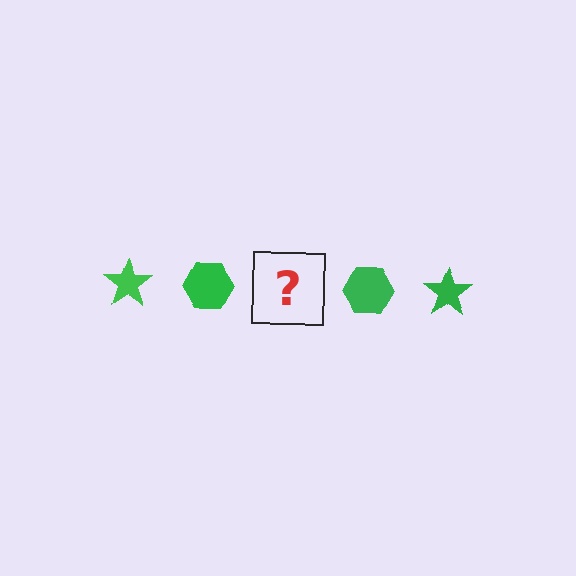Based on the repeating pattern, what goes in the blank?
The blank should be a green star.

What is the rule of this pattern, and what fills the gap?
The rule is that the pattern cycles through star, hexagon shapes in green. The gap should be filled with a green star.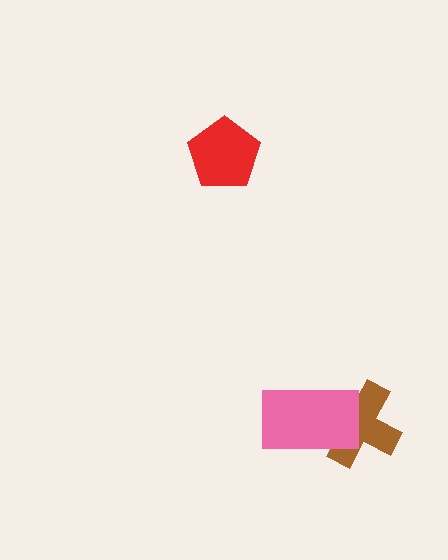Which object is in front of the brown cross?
The pink rectangle is in front of the brown cross.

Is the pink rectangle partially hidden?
No, no other shape covers it.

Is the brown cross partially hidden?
Yes, it is partially covered by another shape.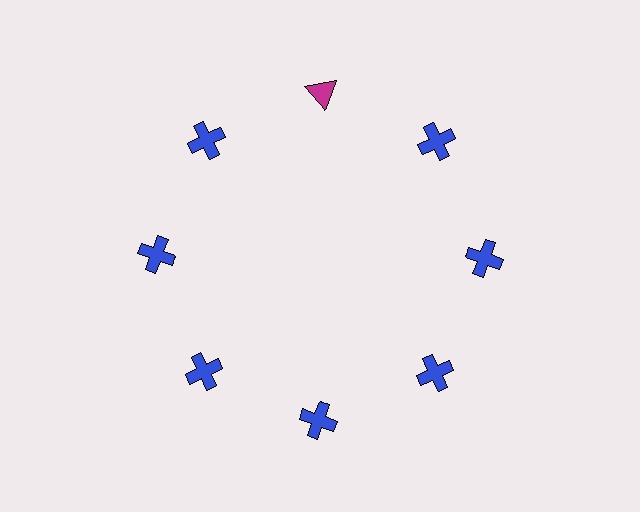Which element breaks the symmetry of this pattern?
The magenta triangle at roughly the 12 o'clock position breaks the symmetry. All other shapes are blue crosses.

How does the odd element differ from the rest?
It differs in both color (magenta instead of blue) and shape (triangle instead of cross).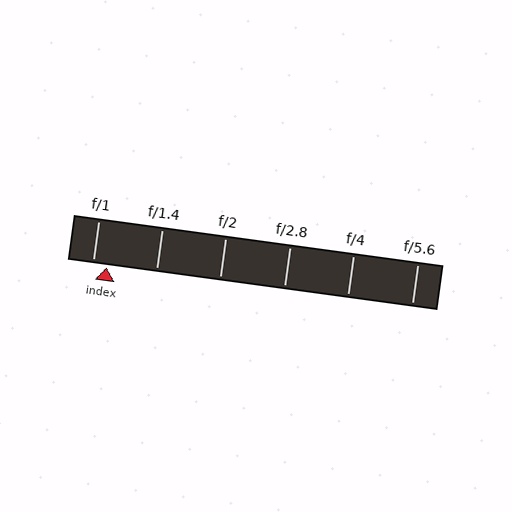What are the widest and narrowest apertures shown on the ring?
The widest aperture shown is f/1 and the narrowest is f/5.6.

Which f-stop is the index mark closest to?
The index mark is closest to f/1.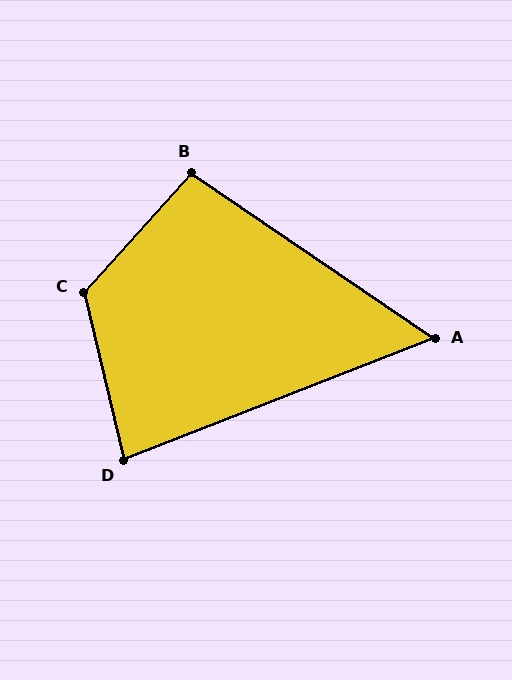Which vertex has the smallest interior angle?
A, at approximately 56 degrees.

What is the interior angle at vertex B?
Approximately 98 degrees (obtuse).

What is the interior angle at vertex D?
Approximately 82 degrees (acute).